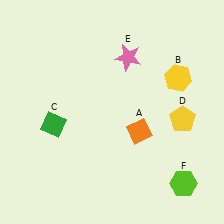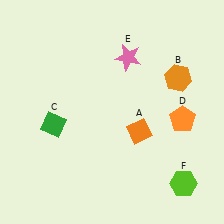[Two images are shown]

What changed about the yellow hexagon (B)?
In Image 1, B is yellow. In Image 2, it changed to orange.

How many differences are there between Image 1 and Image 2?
There are 2 differences between the two images.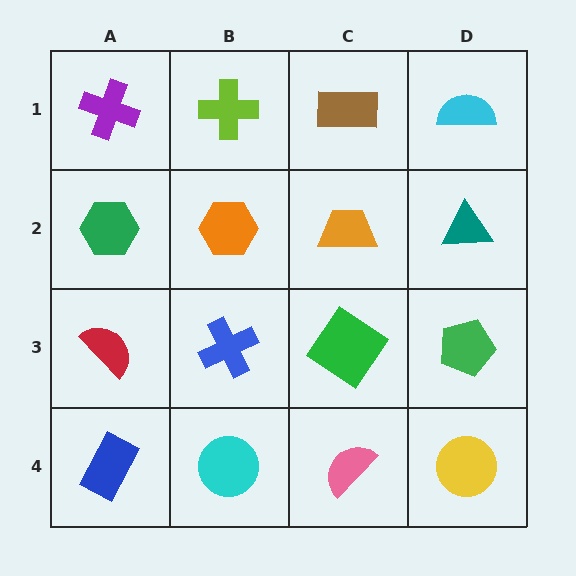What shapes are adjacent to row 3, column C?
An orange trapezoid (row 2, column C), a pink semicircle (row 4, column C), a blue cross (row 3, column B), a green pentagon (row 3, column D).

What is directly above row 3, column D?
A teal triangle.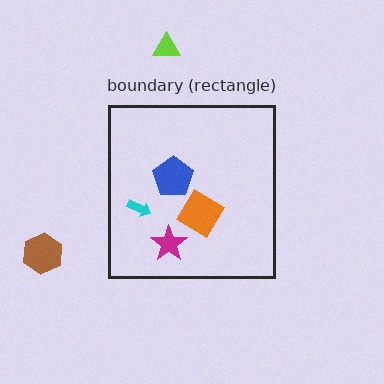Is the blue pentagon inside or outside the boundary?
Inside.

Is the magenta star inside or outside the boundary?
Inside.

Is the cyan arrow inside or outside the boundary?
Inside.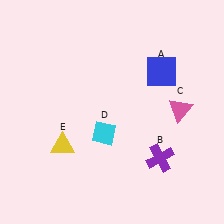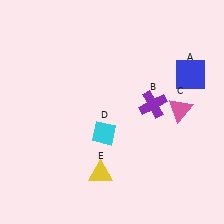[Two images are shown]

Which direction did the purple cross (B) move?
The purple cross (B) moved up.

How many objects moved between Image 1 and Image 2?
3 objects moved between the two images.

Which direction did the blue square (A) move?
The blue square (A) moved right.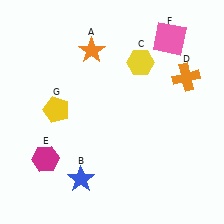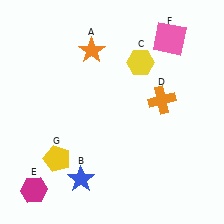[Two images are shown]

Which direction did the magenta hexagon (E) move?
The magenta hexagon (E) moved down.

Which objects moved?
The objects that moved are: the orange cross (D), the magenta hexagon (E), the yellow pentagon (G).